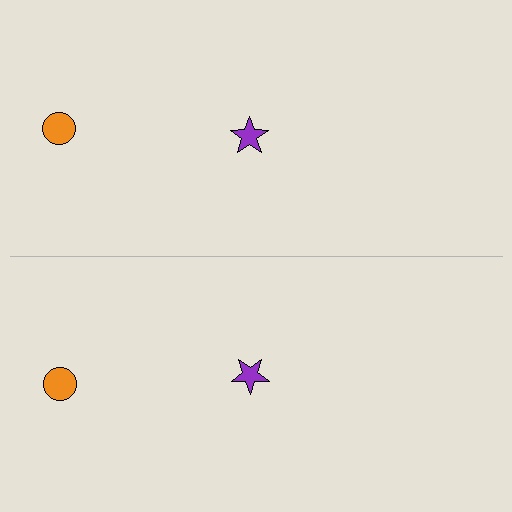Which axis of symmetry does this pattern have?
The pattern has a horizontal axis of symmetry running through the center of the image.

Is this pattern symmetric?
Yes, this pattern has bilateral (reflection) symmetry.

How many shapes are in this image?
There are 4 shapes in this image.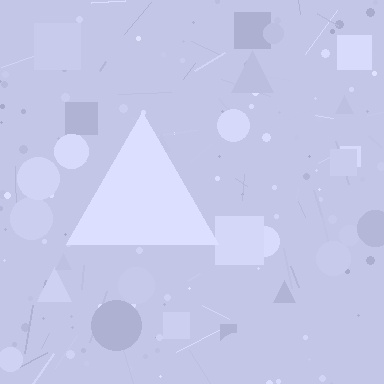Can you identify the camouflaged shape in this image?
The camouflaged shape is a triangle.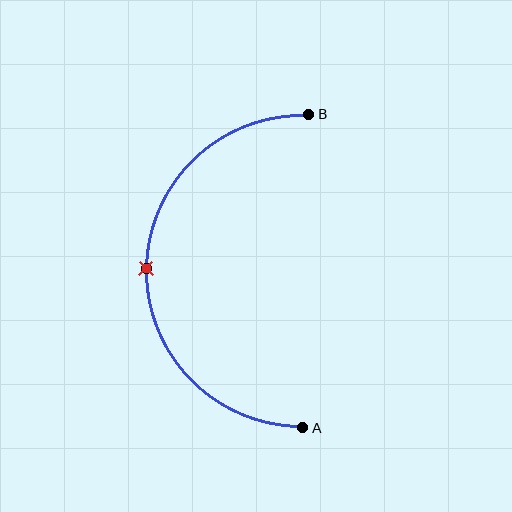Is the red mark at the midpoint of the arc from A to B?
Yes. The red mark lies on the arc at equal arc-length from both A and B — it is the arc midpoint.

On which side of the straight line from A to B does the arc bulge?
The arc bulges to the left of the straight line connecting A and B.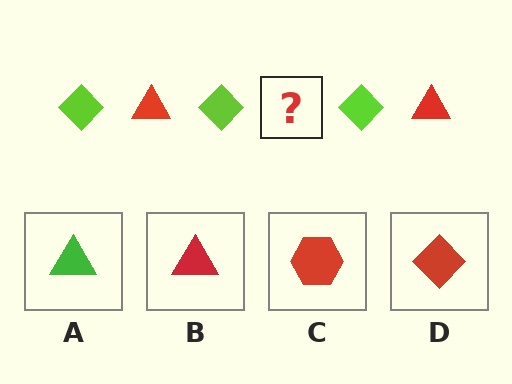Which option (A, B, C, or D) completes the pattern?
B.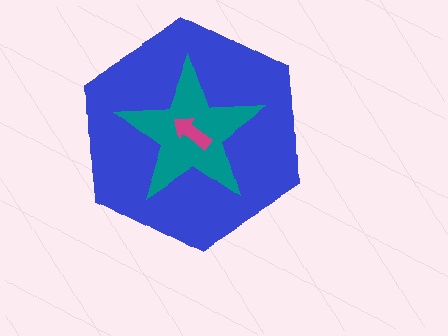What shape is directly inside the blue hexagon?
The teal star.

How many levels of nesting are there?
3.